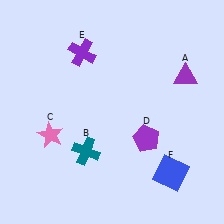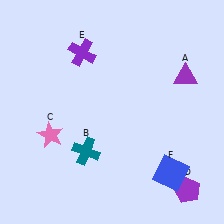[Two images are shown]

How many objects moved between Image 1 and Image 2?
1 object moved between the two images.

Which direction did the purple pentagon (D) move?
The purple pentagon (D) moved down.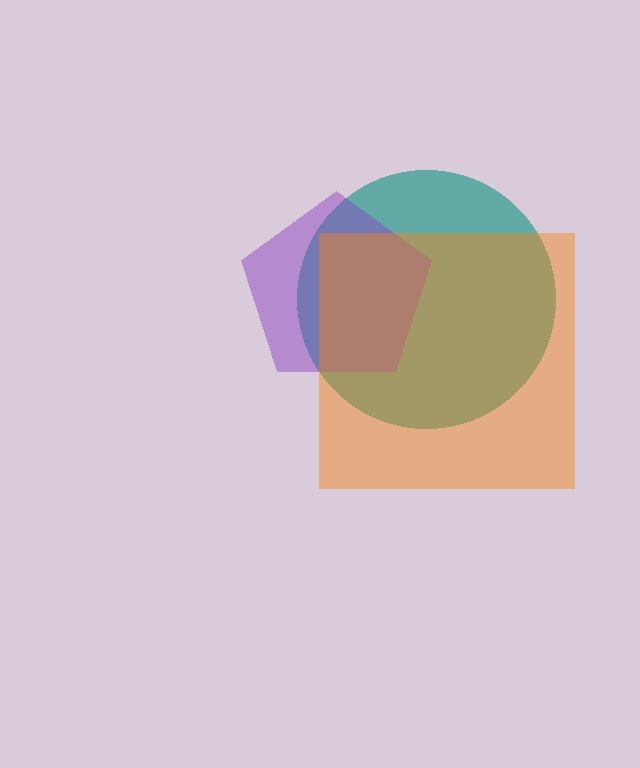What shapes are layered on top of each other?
The layered shapes are: a teal circle, a purple pentagon, an orange square.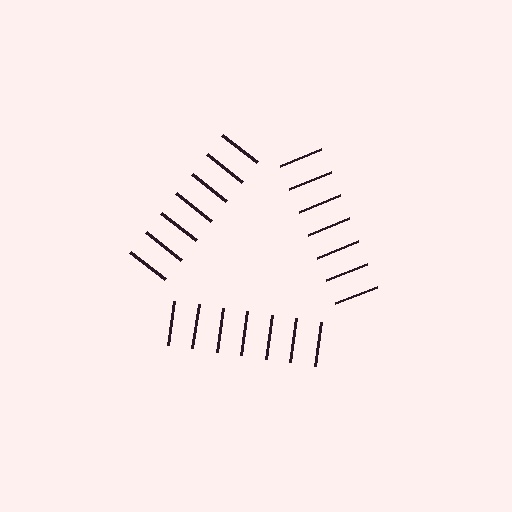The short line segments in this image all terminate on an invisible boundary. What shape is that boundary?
An illusory triangle — the line segments terminate on its edges but no continuous stroke is drawn.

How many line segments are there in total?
21 — 7 along each of the 3 edges.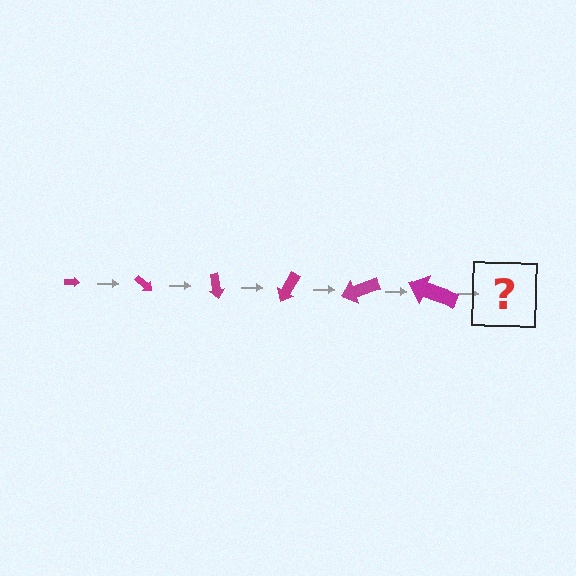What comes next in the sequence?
The next element should be an arrow, larger than the previous one and rotated 240 degrees from the start.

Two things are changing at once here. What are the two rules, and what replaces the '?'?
The two rules are that the arrow grows larger each step and it rotates 40 degrees each step. The '?' should be an arrow, larger than the previous one and rotated 240 degrees from the start.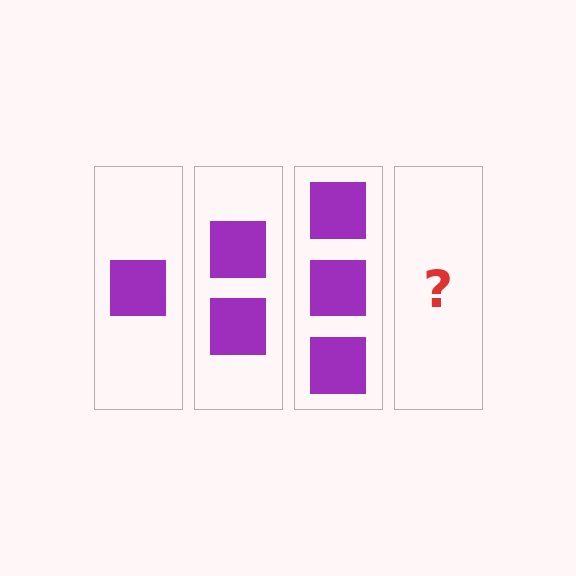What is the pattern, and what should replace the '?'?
The pattern is that each step adds one more square. The '?' should be 4 squares.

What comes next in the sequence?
The next element should be 4 squares.